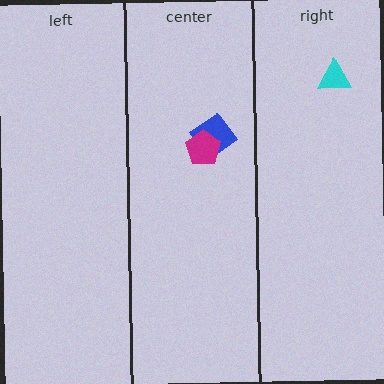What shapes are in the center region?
The blue diamond, the magenta pentagon.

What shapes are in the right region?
The cyan triangle.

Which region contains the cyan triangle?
The right region.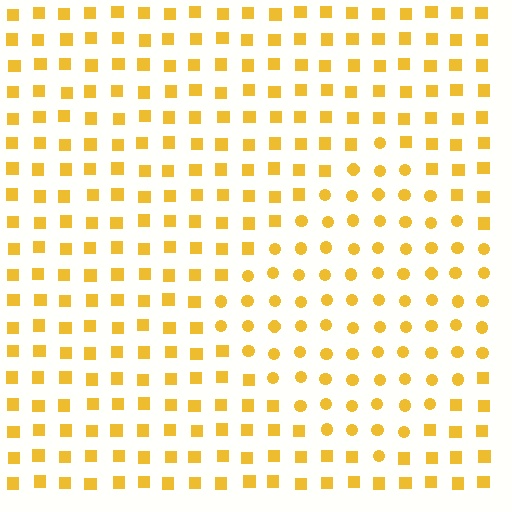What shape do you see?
I see a diamond.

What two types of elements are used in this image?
The image uses circles inside the diamond region and squares outside it.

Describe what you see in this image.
The image is filled with small yellow elements arranged in a uniform grid. A diamond-shaped region contains circles, while the surrounding area contains squares. The boundary is defined purely by the change in element shape.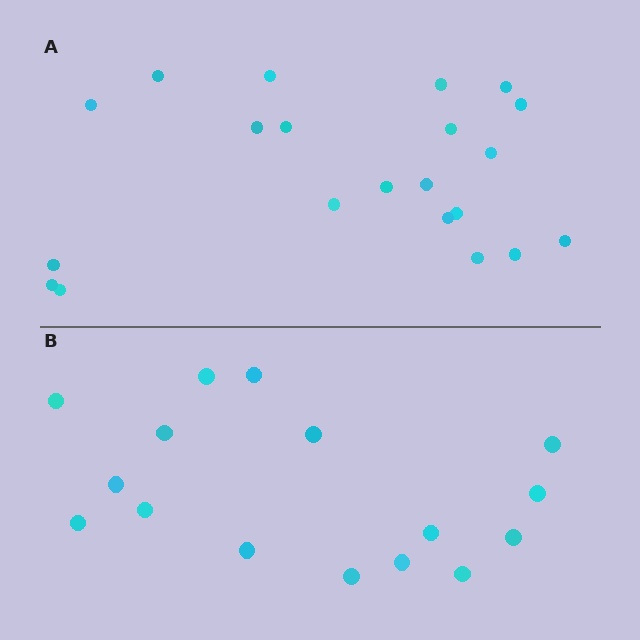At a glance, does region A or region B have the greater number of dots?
Region A (the top region) has more dots.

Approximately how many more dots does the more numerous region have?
Region A has about 5 more dots than region B.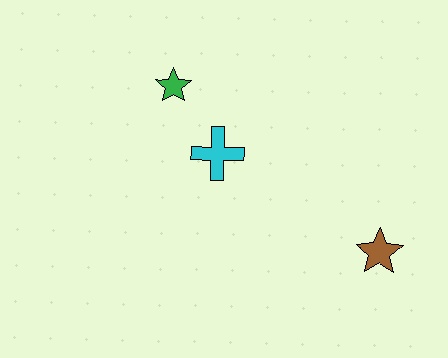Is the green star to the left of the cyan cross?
Yes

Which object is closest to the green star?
The cyan cross is closest to the green star.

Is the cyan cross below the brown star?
No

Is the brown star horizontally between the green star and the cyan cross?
No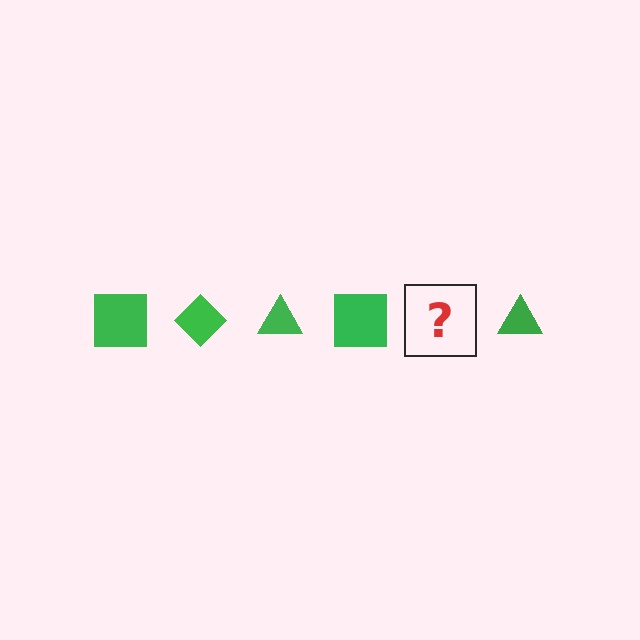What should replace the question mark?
The question mark should be replaced with a green diamond.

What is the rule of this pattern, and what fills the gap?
The rule is that the pattern cycles through square, diamond, triangle shapes in green. The gap should be filled with a green diamond.